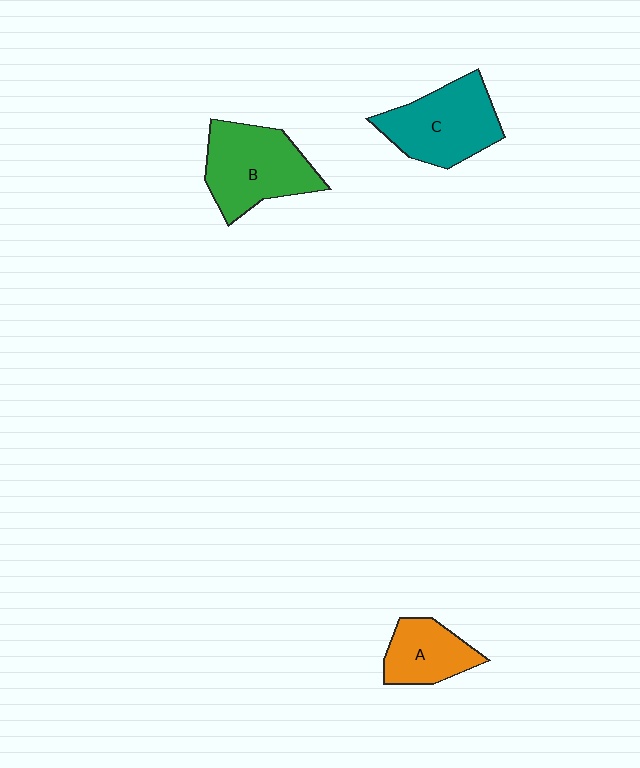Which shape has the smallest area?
Shape A (orange).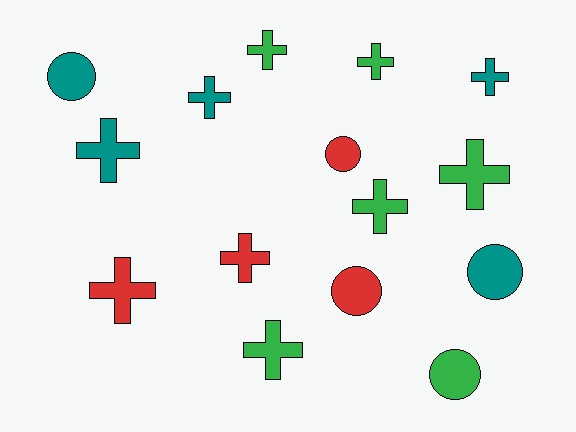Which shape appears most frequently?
Cross, with 10 objects.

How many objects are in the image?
There are 15 objects.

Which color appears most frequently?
Green, with 6 objects.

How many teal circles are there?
There are 2 teal circles.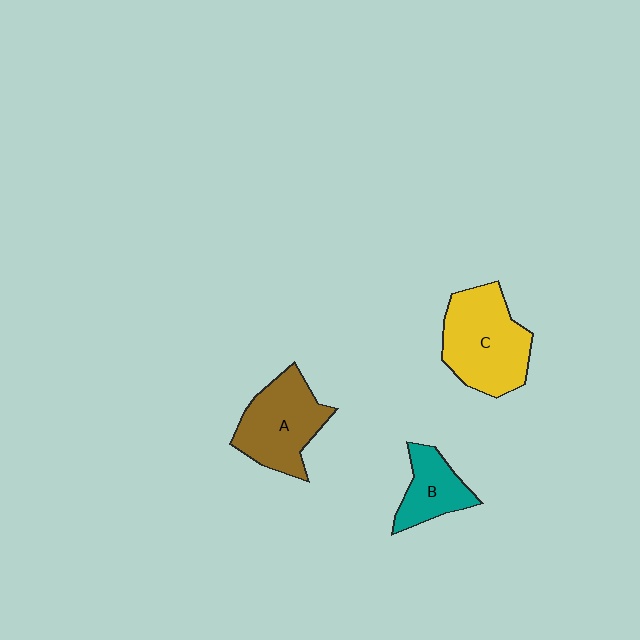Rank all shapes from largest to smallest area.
From largest to smallest: C (yellow), A (brown), B (teal).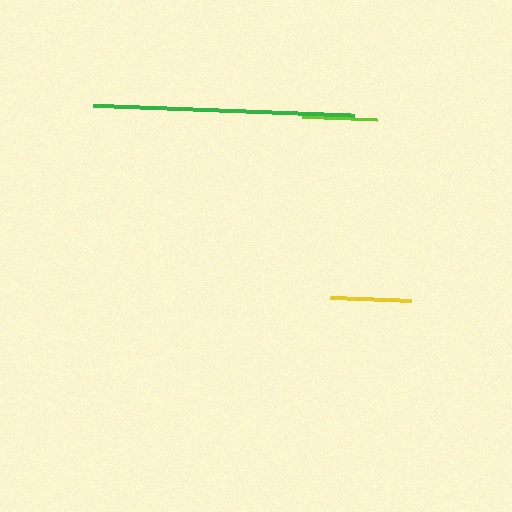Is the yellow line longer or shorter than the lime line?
The yellow line is longer than the lime line.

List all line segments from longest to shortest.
From longest to shortest: green, yellow, lime.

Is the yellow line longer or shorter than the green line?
The green line is longer than the yellow line.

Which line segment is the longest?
The green line is the longest at approximately 262 pixels.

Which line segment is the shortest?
The lime line is the shortest at approximately 74 pixels.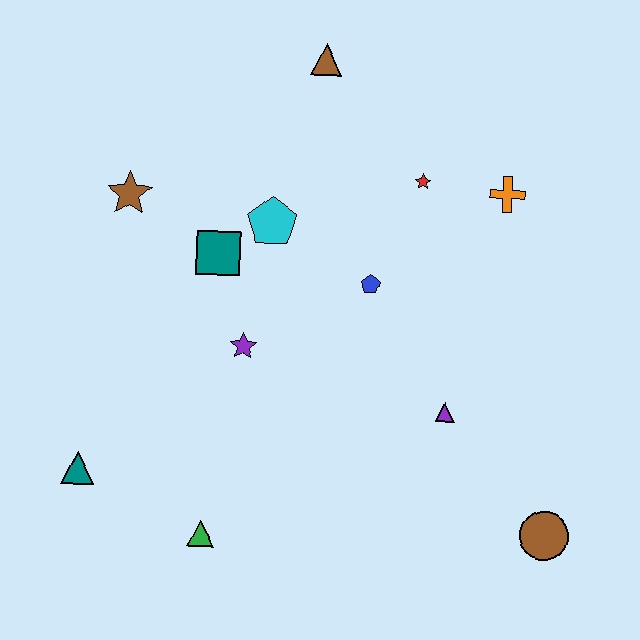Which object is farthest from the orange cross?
The teal triangle is farthest from the orange cross.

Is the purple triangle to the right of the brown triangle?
Yes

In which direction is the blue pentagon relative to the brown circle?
The blue pentagon is above the brown circle.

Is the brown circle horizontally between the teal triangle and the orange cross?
No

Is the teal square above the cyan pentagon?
No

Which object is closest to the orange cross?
The red star is closest to the orange cross.